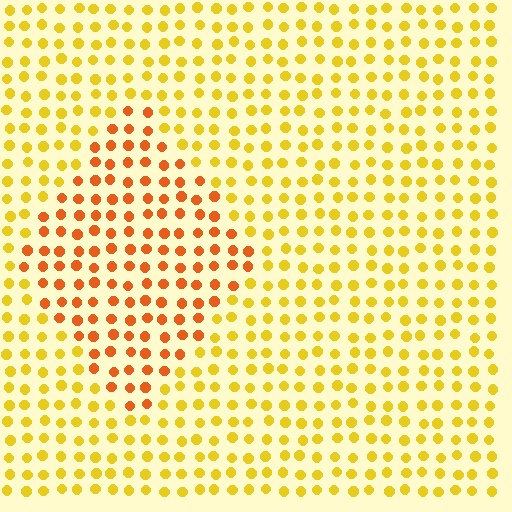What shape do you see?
I see a diamond.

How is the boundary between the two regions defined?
The boundary is defined purely by a slight shift in hue (about 33 degrees). Spacing, size, and orientation are identical on both sides.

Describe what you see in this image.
The image is filled with small yellow elements in a uniform arrangement. A diamond-shaped region is visible where the elements are tinted to a slightly different hue, forming a subtle color boundary.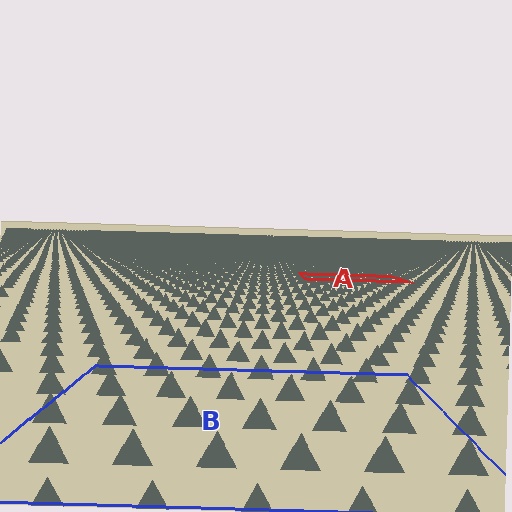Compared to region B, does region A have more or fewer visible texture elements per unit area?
Region A has more texture elements per unit area — they are packed more densely because it is farther away.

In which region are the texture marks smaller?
The texture marks are smaller in region A, because it is farther away.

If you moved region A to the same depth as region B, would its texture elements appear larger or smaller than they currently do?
They would appear larger. At a closer depth, the same texture elements are projected at a bigger on-screen size.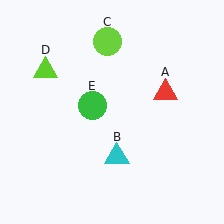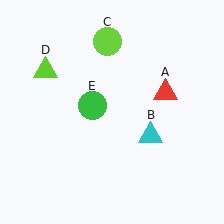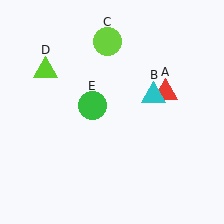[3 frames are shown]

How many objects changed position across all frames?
1 object changed position: cyan triangle (object B).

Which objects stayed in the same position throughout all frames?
Red triangle (object A) and lime circle (object C) and lime triangle (object D) and green circle (object E) remained stationary.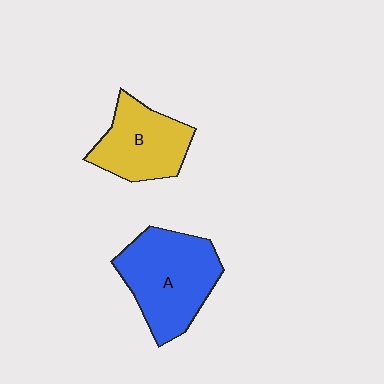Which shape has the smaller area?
Shape B (yellow).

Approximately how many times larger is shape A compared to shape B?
Approximately 1.3 times.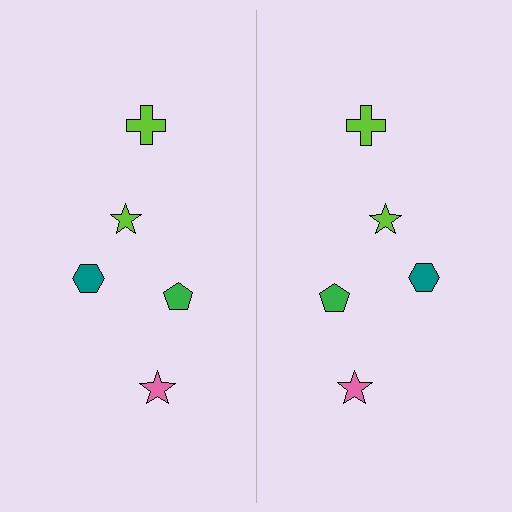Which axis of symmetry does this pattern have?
The pattern has a vertical axis of symmetry running through the center of the image.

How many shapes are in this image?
There are 10 shapes in this image.